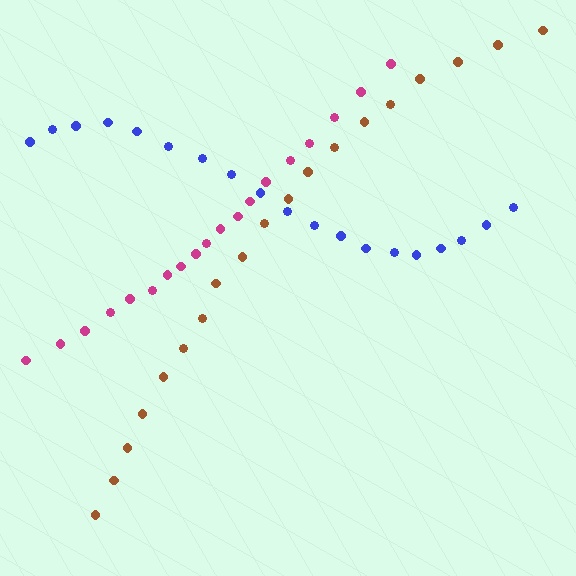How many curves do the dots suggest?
There are 3 distinct paths.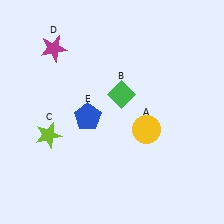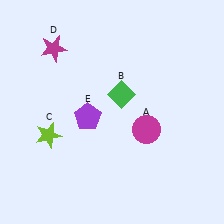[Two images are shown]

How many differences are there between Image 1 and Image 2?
There are 2 differences between the two images.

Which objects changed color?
A changed from yellow to magenta. E changed from blue to purple.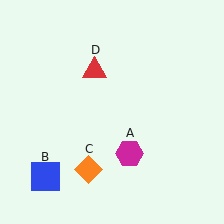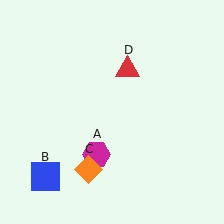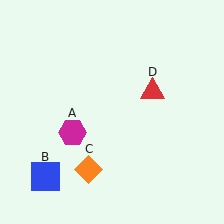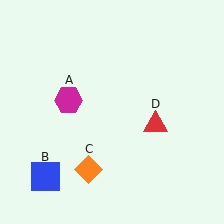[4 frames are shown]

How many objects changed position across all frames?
2 objects changed position: magenta hexagon (object A), red triangle (object D).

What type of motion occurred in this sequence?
The magenta hexagon (object A), red triangle (object D) rotated clockwise around the center of the scene.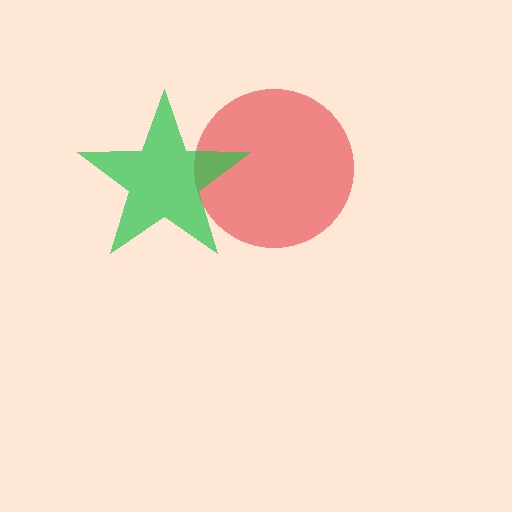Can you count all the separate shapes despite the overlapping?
Yes, there are 2 separate shapes.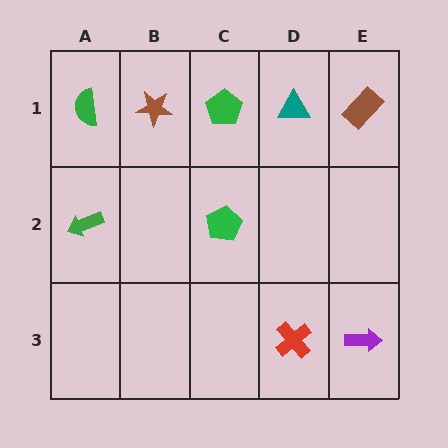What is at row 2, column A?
A green arrow.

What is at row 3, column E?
A purple arrow.